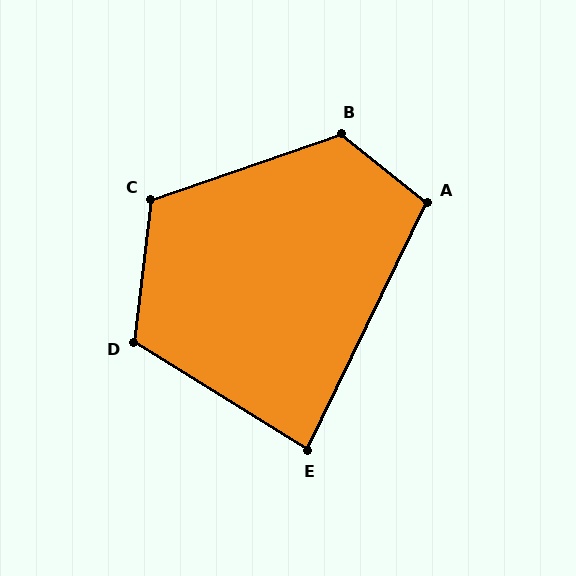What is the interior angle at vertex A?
Approximately 103 degrees (obtuse).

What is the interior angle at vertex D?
Approximately 115 degrees (obtuse).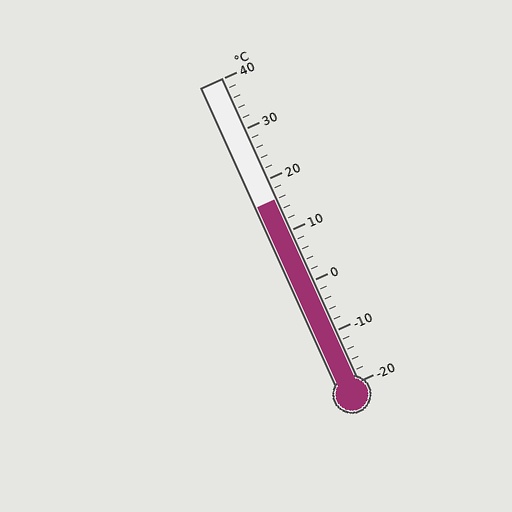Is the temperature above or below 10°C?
The temperature is above 10°C.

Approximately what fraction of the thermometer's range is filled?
The thermometer is filled to approximately 60% of its range.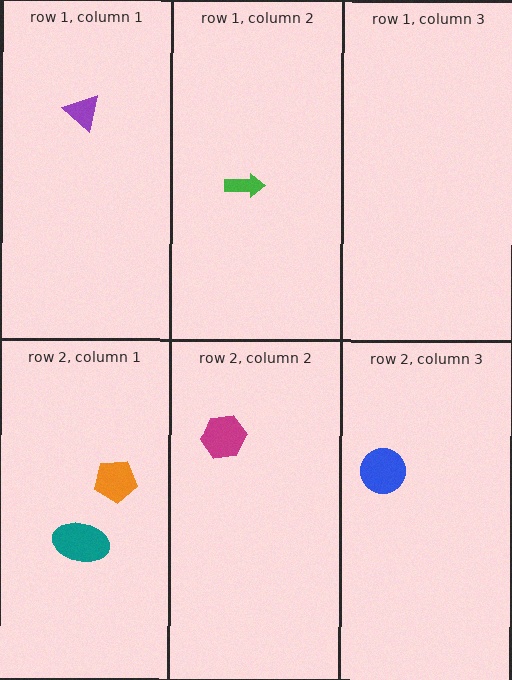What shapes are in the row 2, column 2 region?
The magenta hexagon.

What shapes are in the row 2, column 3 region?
The blue circle.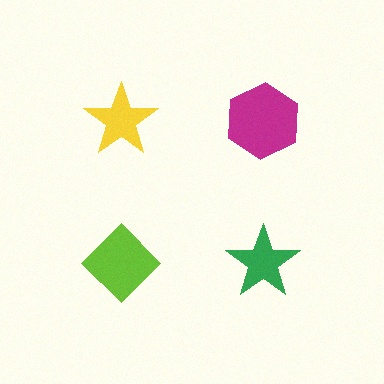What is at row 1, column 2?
A magenta hexagon.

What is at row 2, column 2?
A green star.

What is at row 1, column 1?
A yellow star.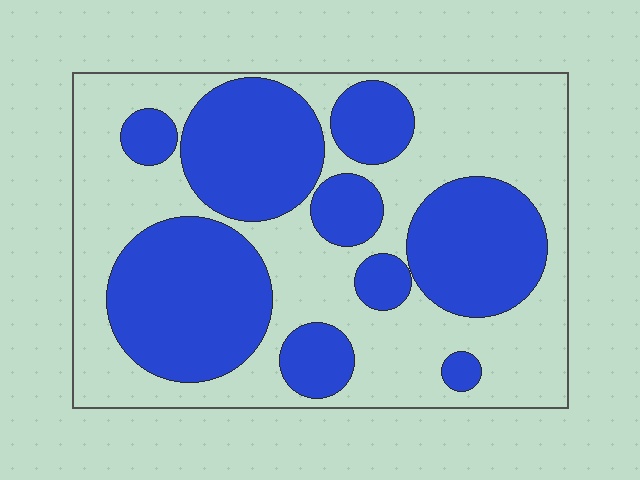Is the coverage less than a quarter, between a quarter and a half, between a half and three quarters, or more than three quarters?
Between a quarter and a half.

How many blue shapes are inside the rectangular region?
9.